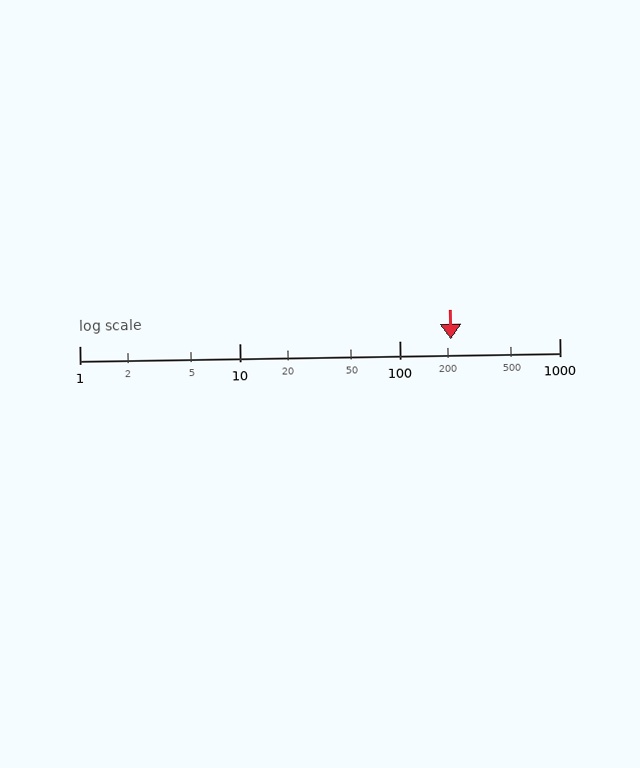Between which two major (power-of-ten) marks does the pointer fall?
The pointer is between 100 and 1000.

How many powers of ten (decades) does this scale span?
The scale spans 3 decades, from 1 to 1000.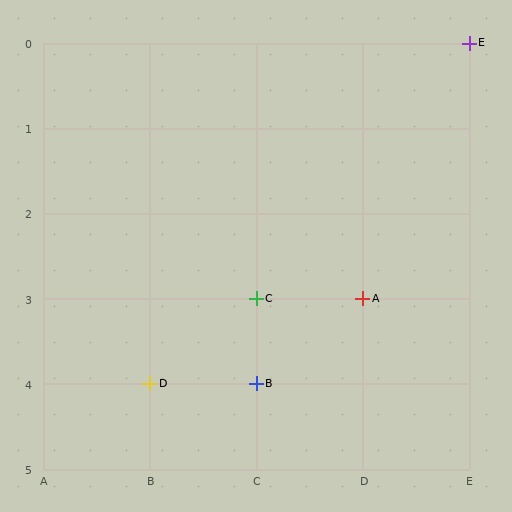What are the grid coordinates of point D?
Point D is at grid coordinates (B, 4).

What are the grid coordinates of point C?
Point C is at grid coordinates (C, 3).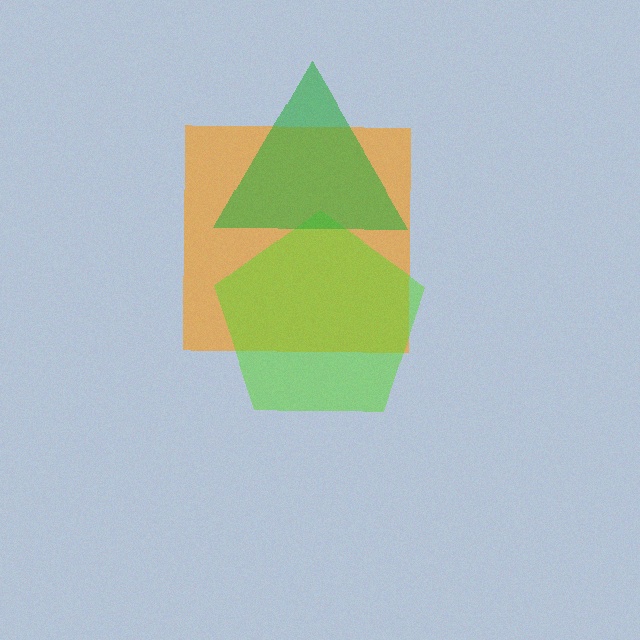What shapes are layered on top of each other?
The layered shapes are: an orange square, a lime pentagon, a green triangle.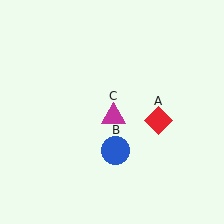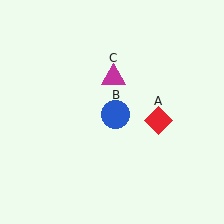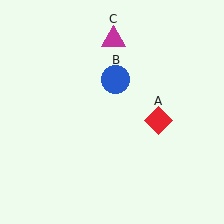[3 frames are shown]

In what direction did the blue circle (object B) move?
The blue circle (object B) moved up.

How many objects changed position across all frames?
2 objects changed position: blue circle (object B), magenta triangle (object C).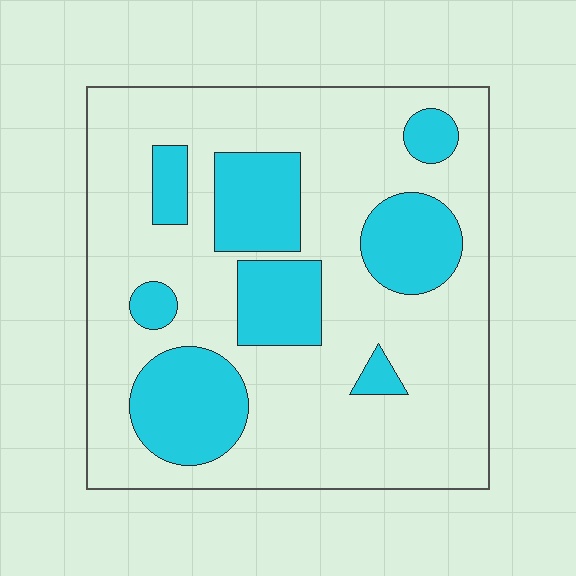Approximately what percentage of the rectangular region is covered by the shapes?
Approximately 25%.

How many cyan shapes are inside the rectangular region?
8.